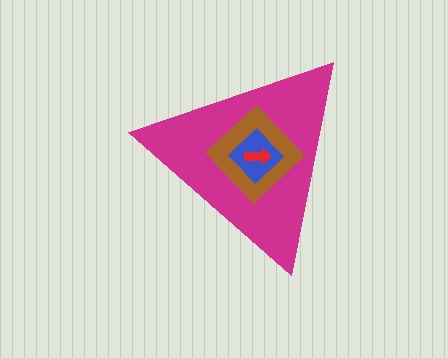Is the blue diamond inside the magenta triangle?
Yes.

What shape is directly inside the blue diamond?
The red arrow.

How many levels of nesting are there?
4.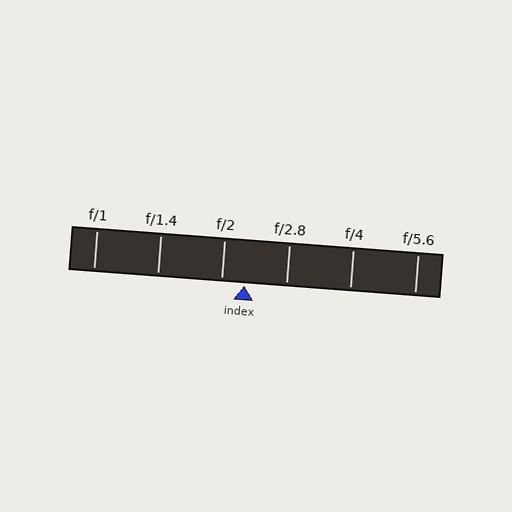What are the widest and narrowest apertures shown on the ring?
The widest aperture shown is f/1 and the narrowest is f/5.6.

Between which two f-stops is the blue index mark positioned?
The index mark is between f/2 and f/2.8.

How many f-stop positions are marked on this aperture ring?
There are 6 f-stop positions marked.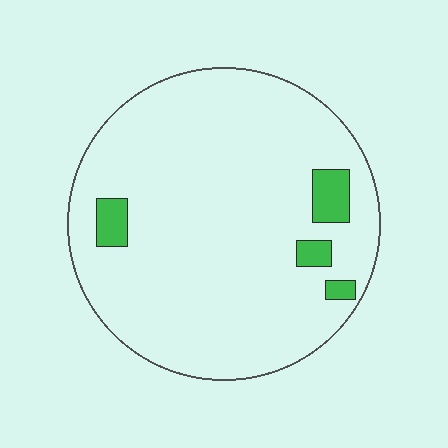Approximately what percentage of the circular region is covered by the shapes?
Approximately 5%.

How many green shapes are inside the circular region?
4.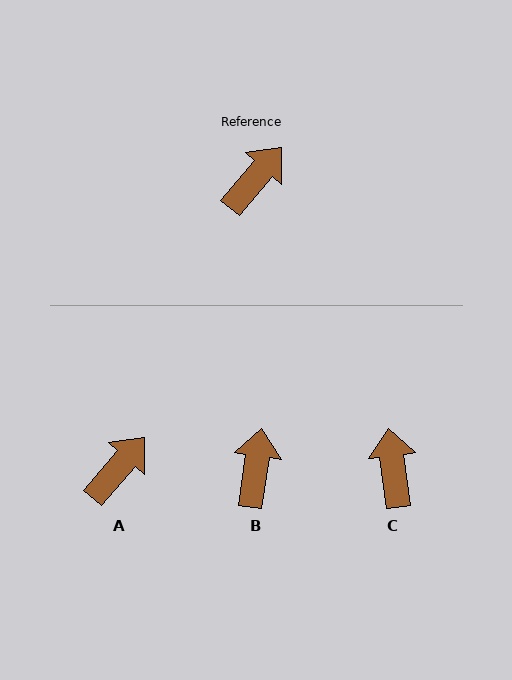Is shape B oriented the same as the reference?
No, it is off by about 32 degrees.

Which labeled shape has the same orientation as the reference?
A.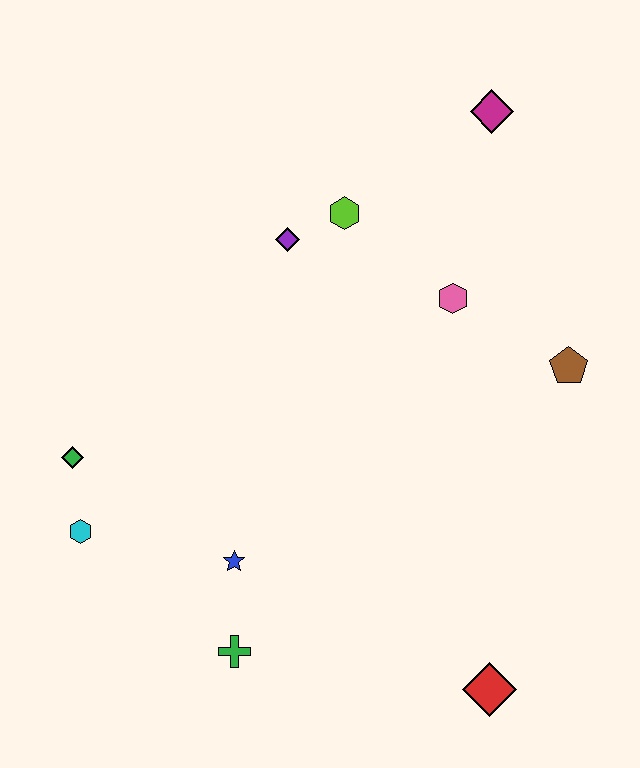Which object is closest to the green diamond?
The cyan hexagon is closest to the green diamond.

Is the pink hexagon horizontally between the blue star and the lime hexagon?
No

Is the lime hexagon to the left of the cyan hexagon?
No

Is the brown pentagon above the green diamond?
Yes